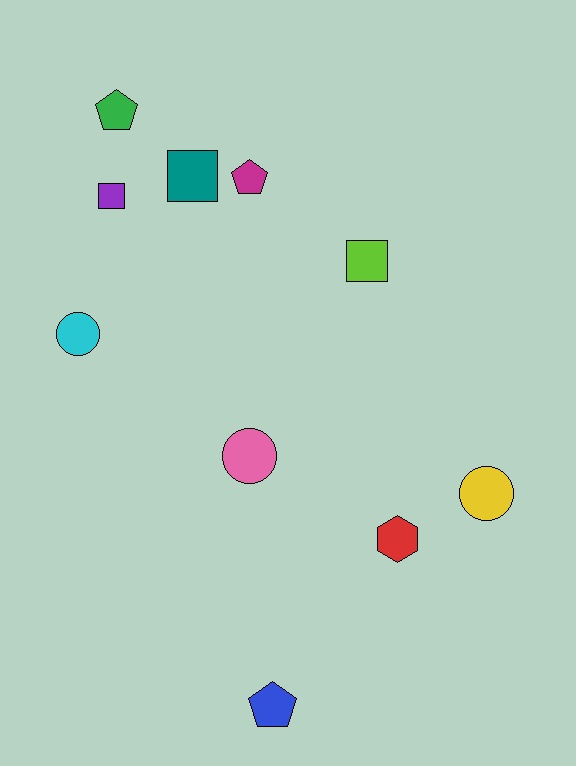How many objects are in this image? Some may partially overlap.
There are 10 objects.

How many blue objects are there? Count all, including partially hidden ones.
There is 1 blue object.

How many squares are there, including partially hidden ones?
There are 3 squares.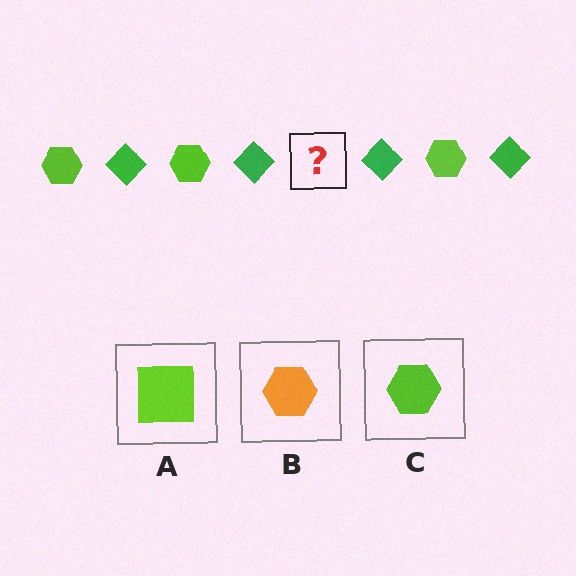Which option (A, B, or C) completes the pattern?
C.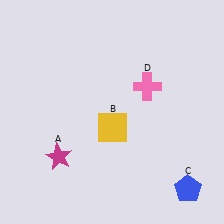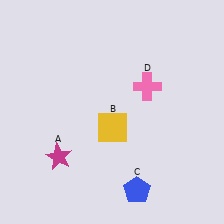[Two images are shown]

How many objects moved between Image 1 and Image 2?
1 object moved between the two images.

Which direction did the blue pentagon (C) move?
The blue pentagon (C) moved left.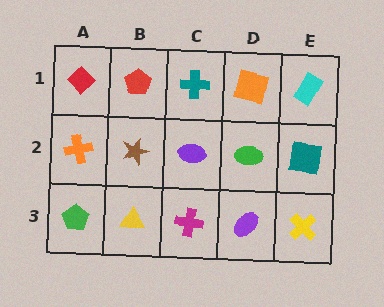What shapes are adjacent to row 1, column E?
A teal square (row 2, column E), an orange square (row 1, column D).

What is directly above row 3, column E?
A teal square.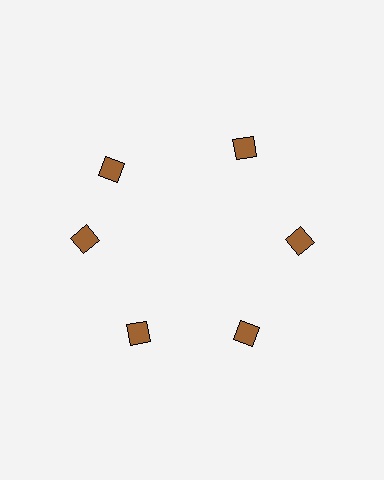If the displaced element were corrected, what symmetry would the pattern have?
It would have 6-fold rotational symmetry — the pattern would map onto itself every 60 degrees.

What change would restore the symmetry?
The symmetry would be restored by rotating it back into even spacing with its neighbors so that all 6 diamonds sit at equal angles and equal distance from the center.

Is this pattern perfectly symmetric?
No. The 6 brown diamonds are arranged in a ring, but one element near the 11 o'clock position is rotated out of alignment along the ring, breaking the 6-fold rotational symmetry.